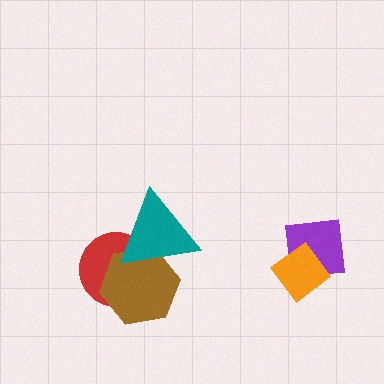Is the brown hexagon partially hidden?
Yes, it is partially covered by another shape.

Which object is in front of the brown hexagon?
The teal triangle is in front of the brown hexagon.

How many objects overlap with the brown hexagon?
2 objects overlap with the brown hexagon.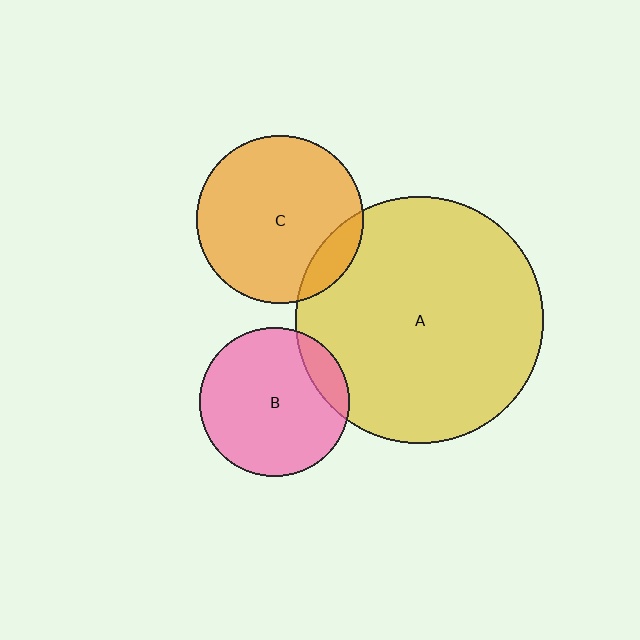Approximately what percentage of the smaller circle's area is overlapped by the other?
Approximately 10%.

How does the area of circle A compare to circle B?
Approximately 2.7 times.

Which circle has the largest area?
Circle A (yellow).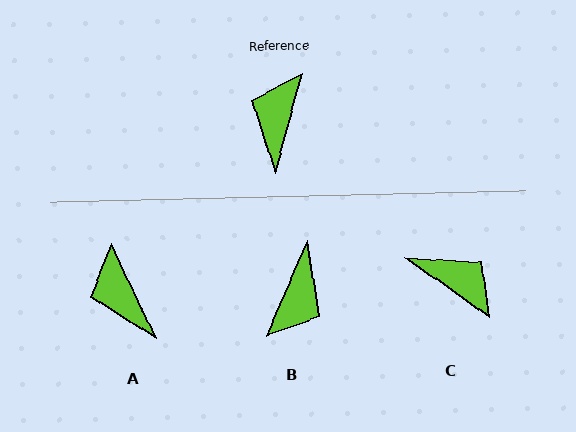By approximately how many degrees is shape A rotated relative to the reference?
Approximately 40 degrees counter-clockwise.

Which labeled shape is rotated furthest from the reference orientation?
B, about 172 degrees away.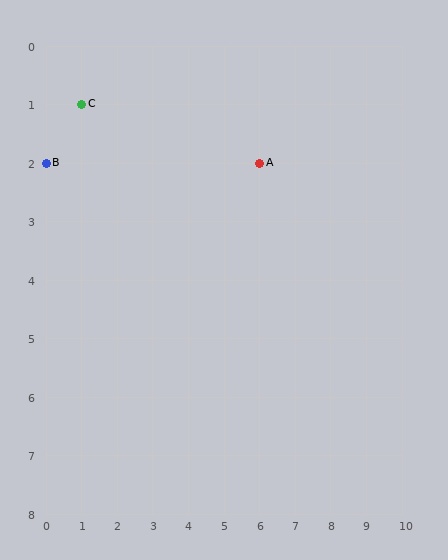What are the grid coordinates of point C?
Point C is at grid coordinates (1, 1).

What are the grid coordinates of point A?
Point A is at grid coordinates (6, 2).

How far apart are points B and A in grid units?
Points B and A are 6 columns apart.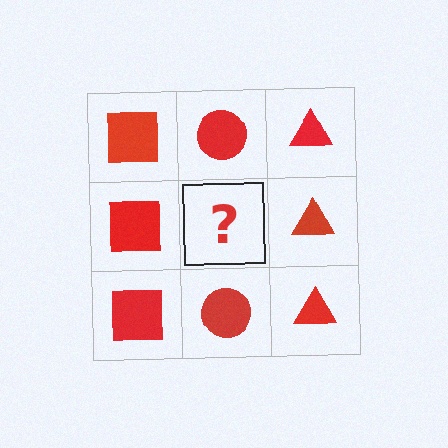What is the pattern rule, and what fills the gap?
The rule is that each column has a consistent shape. The gap should be filled with a red circle.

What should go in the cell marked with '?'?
The missing cell should contain a red circle.